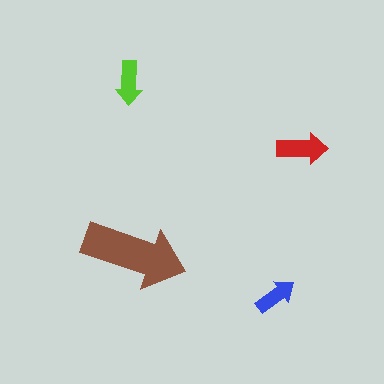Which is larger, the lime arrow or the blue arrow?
The lime one.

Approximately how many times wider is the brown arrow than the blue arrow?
About 2.5 times wider.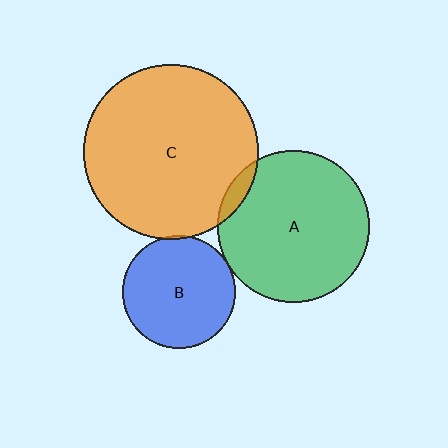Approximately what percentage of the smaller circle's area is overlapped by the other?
Approximately 5%.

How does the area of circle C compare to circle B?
Approximately 2.4 times.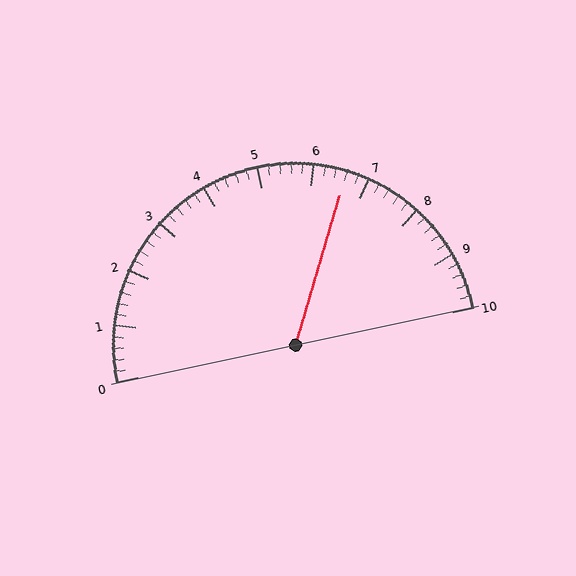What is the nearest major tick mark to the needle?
The nearest major tick mark is 7.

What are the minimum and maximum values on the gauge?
The gauge ranges from 0 to 10.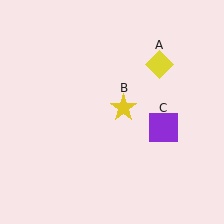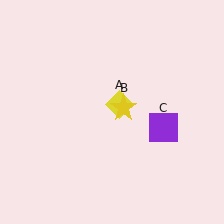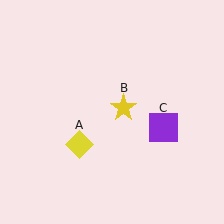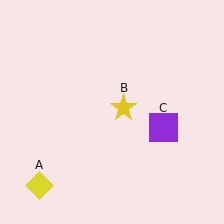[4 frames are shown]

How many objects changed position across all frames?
1 object changed position: yellow diamond (object A).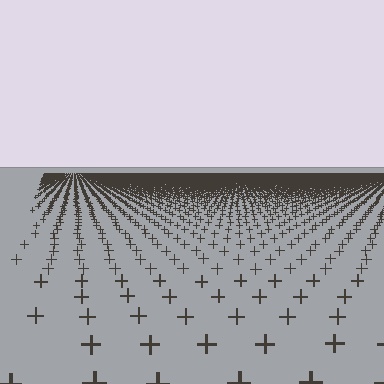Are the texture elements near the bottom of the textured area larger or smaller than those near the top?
Larger. Near the bottom, elements are closer to the viewer and appear at a bigger on-screen size.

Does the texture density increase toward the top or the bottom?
Density increases toward the top.